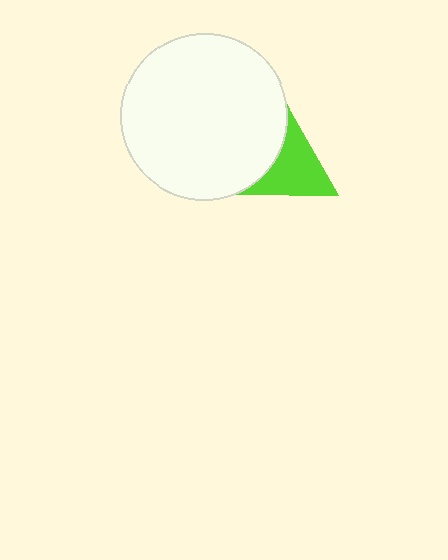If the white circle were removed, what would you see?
You would see the complete lime triangle.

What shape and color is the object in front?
The object in front is a white circle.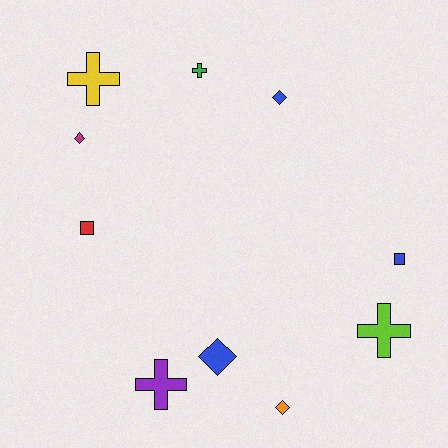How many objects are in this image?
There are 10 objects.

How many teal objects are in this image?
There are no teal objects.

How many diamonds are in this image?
There are 4 diamonds.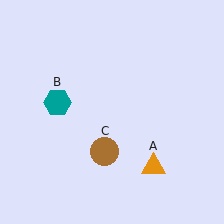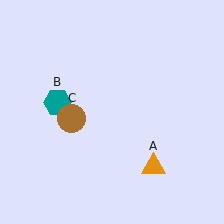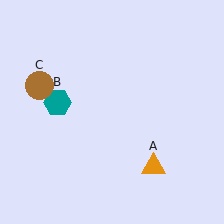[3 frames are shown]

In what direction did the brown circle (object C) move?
The brown circle (object C) moved up and to the left.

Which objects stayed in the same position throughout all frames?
Orange triangle (object A) and teal hexagon (object B) remained stationary.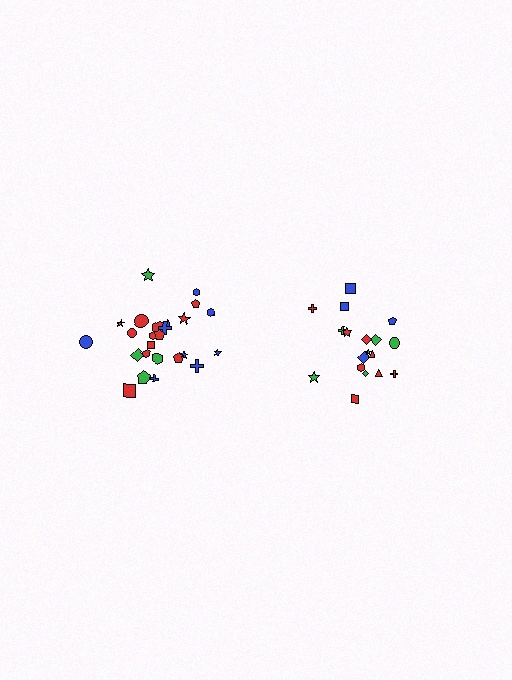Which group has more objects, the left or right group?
The left group.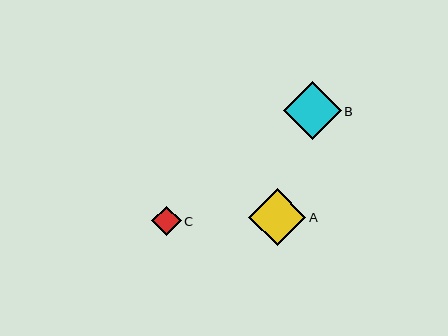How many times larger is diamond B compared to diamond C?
Diamond B is approximately 2.0 times the size of diamond C.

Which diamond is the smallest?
Diamond C is the smallest with a size of approximately 30 pixels.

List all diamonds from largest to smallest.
From largest to smallest: B, A, C.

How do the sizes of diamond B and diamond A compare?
Diamond B and diamond A are approximately the same size.